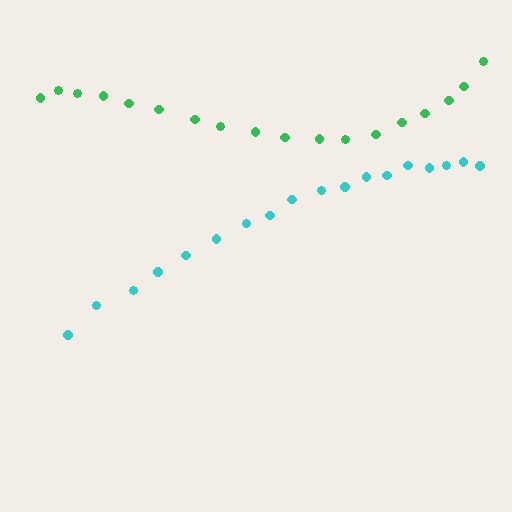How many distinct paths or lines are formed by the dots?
There are 2 distinct paths.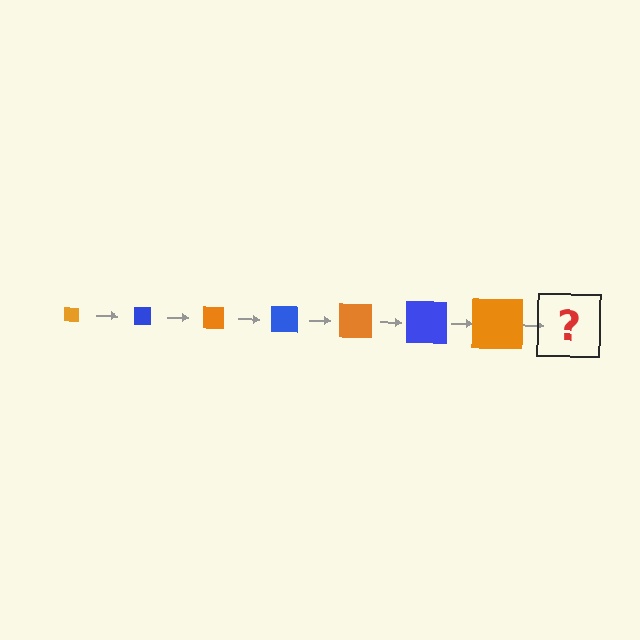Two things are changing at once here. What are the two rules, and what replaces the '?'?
The two rules are that the square grows larger each step and the color cycles through orange and blue. The '?' should be a blue square, larger than the previous one.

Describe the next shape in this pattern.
It should be a blue square, larger than the previous one.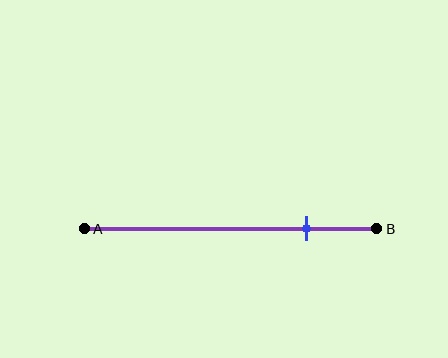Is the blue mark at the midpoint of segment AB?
No, the mark is at about 75% from A, not at the 50% midpoint.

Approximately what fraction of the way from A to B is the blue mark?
The blue mark is approximately 75% of the way from A to B.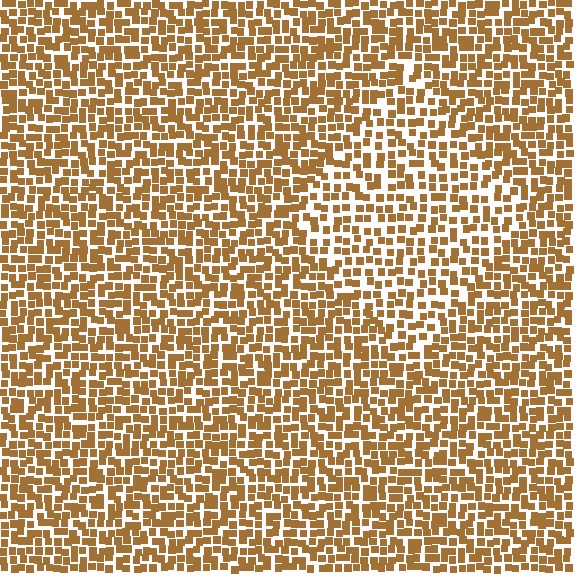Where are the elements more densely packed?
The elements are more densely packed outside the diamond boundary.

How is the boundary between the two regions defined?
The boundary is defined by a change in element density (approximately 1.5x ratio). All elements are the same color, size, and shape.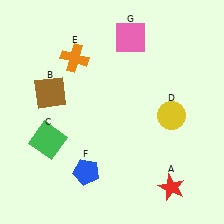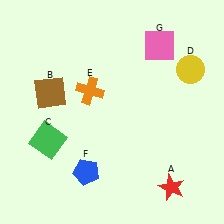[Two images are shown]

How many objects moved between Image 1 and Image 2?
3 objects moved between the two images.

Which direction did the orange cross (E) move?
The orange cross (E) moved down.